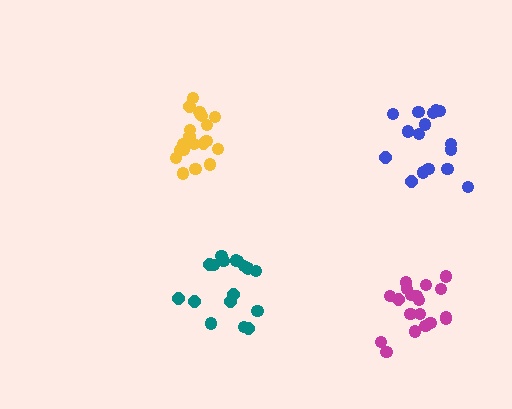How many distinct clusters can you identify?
There are 4 distinct clusters.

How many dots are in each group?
Group 1: 20 dots, Group 2: 19 dots, Group 3: 16 dots, Group 4: 17 dots (72 total).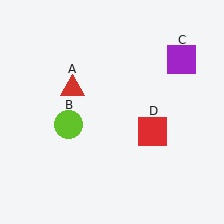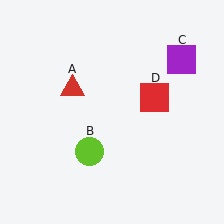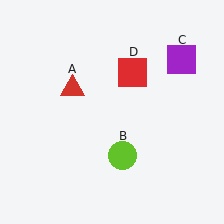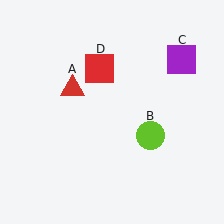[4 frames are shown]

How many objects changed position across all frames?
2 objects changed position: lime circle (object B), red square (object D).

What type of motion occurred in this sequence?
The lime circle (object B), red square (object D) rotated counterclockwise around the center of the scene.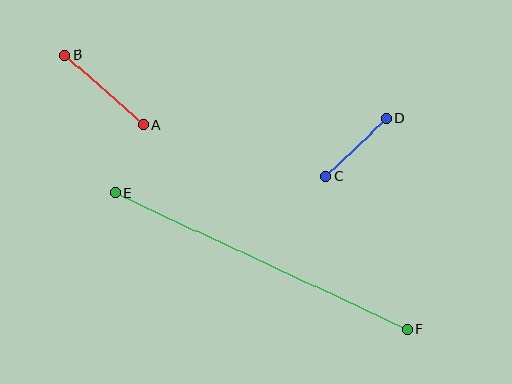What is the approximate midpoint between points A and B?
The midpoint is at approximately (104, 90) pixels.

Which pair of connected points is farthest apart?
Points E and F are farthest apart.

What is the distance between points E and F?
The distance is approximately 322 pixels.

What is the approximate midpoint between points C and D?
The midpoint is at approximately (356, 147) pixels.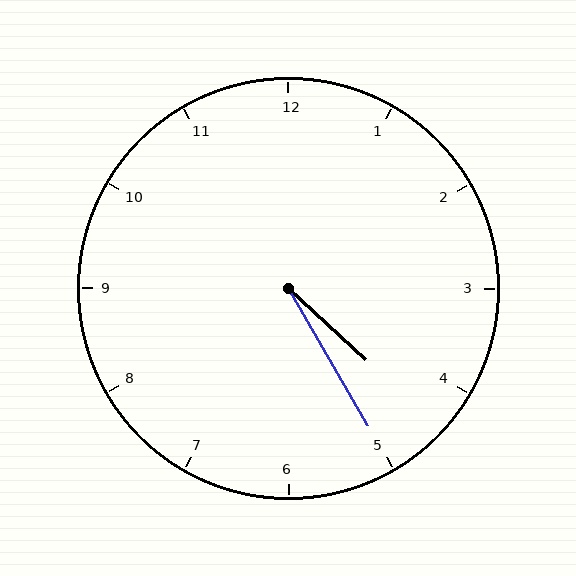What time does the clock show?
4:25.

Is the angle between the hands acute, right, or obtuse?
It is acute.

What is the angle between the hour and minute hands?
Approximately 18 degrees.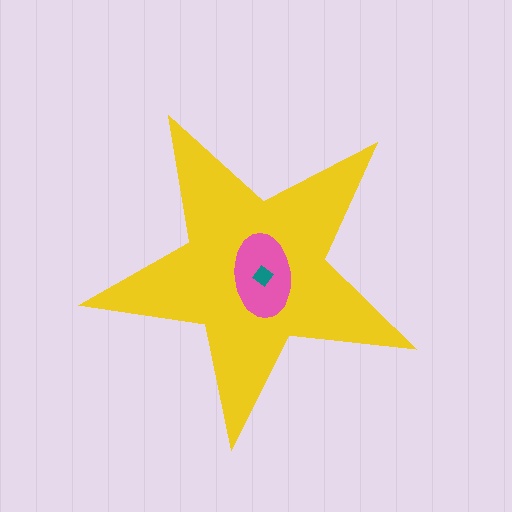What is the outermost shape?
The yellow star.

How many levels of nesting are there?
3.